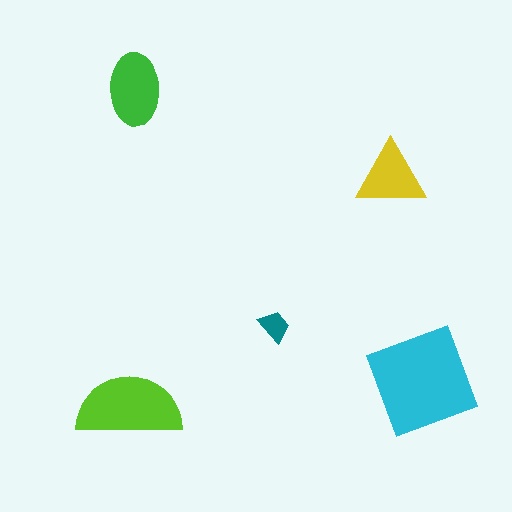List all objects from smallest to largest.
The teal trapezoid, the yellow triangle, the green ellipse, the lime semicircle, the cyan diamond.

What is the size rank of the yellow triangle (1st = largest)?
4th.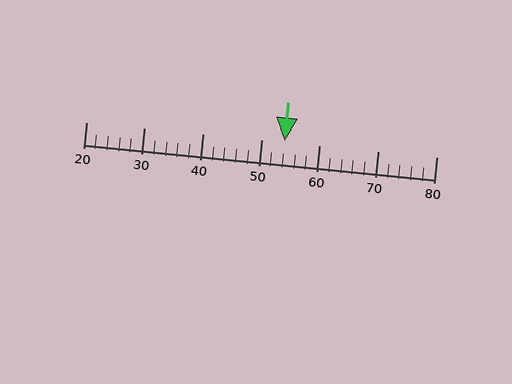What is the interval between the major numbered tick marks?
The major tick marks are spaced 10 units apart.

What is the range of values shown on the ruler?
The ruler shows values from 20 to 80.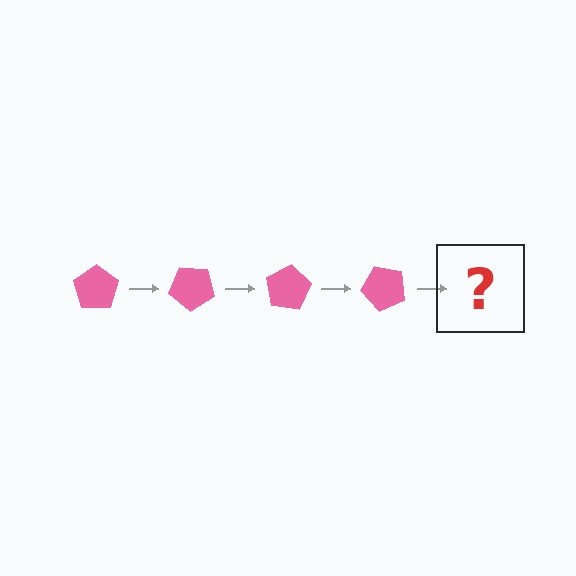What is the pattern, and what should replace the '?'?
The pattern is that the pentagon rotates 40 degrees each step. The '?' should be a pink pentagon rotated 160 degrees.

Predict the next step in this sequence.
The next step is a pink pentagon rotated 160 degrees.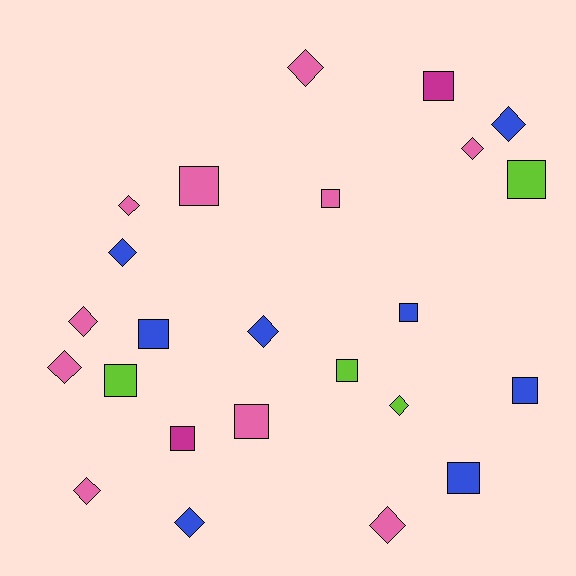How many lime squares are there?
There are 3 lime squares.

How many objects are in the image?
There are 24 objects.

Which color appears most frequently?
Pink, with 10 objects.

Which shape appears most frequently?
Square, with 12 objects.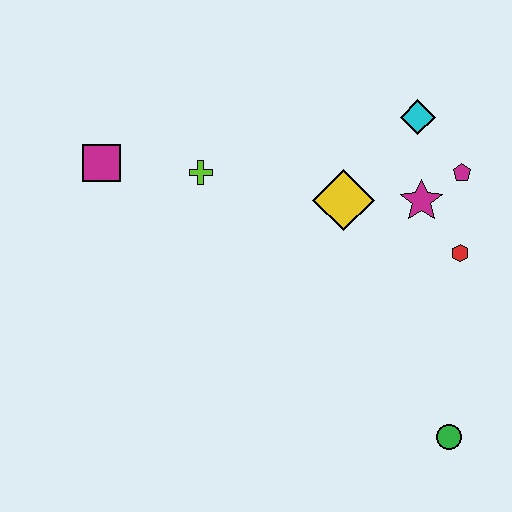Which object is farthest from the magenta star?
The magenta square is farthest from the magenta star.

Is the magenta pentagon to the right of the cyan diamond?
Yes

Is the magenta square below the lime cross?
No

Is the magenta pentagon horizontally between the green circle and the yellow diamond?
No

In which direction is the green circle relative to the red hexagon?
The green circle is below the red hexagon.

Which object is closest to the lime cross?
The magenta square is closest to the lime cross.